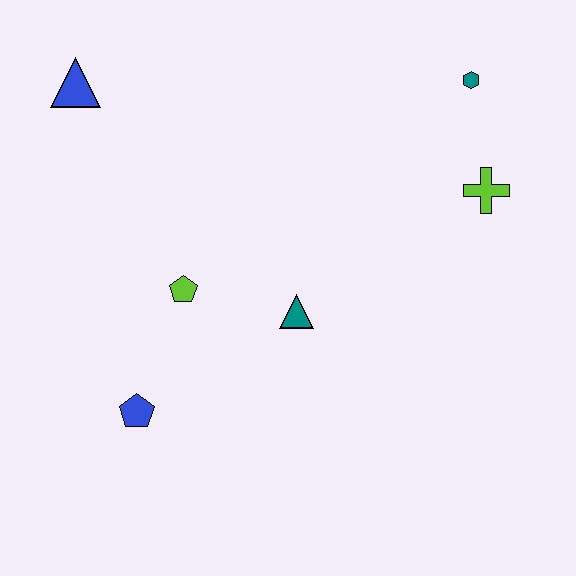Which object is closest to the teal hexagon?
The lime cross is closest to the teal hexagon.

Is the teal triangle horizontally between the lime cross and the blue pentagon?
Yes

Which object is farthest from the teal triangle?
The blue triangle is farthest from the teal triangle.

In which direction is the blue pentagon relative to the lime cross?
The blue pentagon is to the left of the lime cross.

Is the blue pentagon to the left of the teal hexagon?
Yes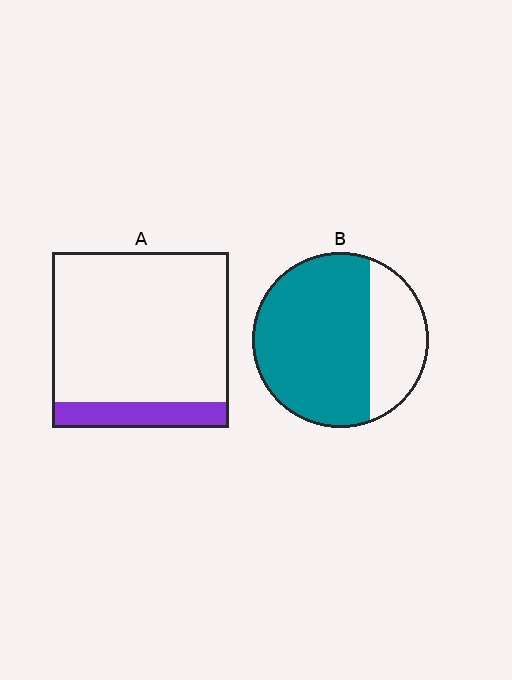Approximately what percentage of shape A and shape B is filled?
A is approximately 15% and B is approximately 70%.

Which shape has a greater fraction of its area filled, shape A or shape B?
Shape B.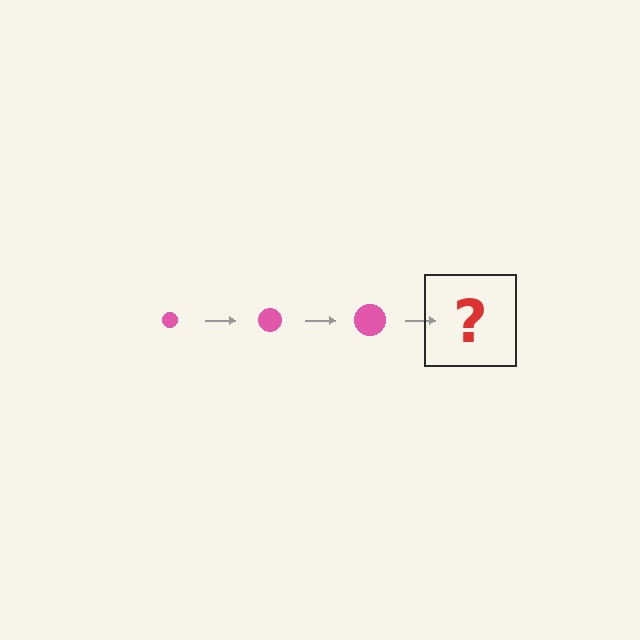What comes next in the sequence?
The next element should be a pink circle, larger than the previous one.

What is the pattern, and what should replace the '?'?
The pattern is that the circle gets progressively larger each step. The '?' should be a pink circle, larger than the previous one.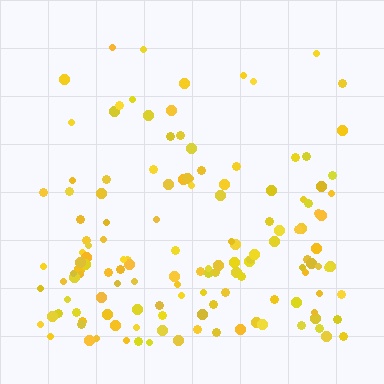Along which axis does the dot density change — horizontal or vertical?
Vertical.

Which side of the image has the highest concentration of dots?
The bottom.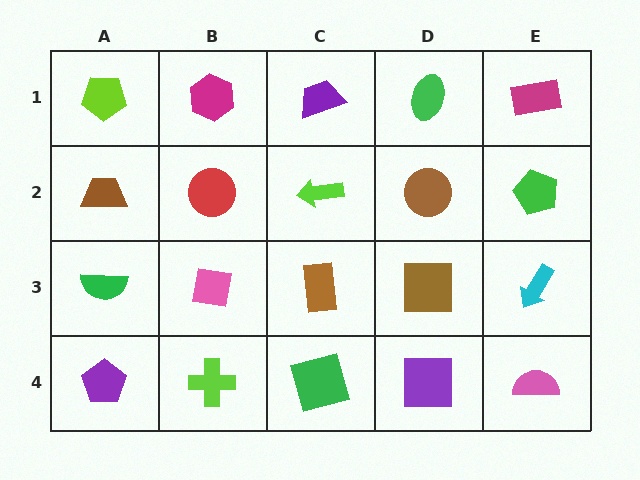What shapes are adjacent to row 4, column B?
A pink square (row 3, column B), a purple pentagon (row 4, column A), a green square (row 4, column C).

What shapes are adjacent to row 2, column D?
A green ellipse (row 1, column D), a brown square (row 3, column D), a lime arrow (row 2, column C), a green pentagon (row 2, column E).